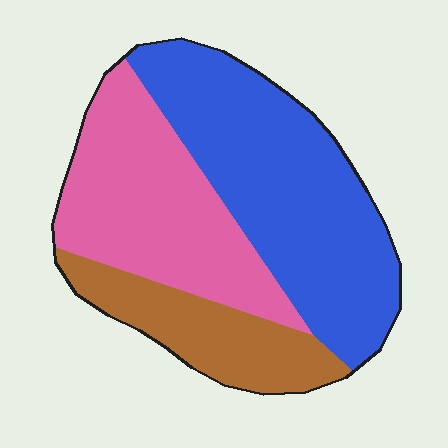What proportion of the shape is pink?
Pink covers about 35% of the shape.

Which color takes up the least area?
Brown, at roughly 20%.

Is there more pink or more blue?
Blue.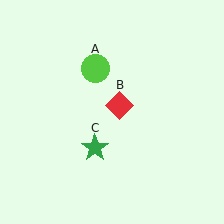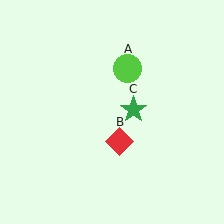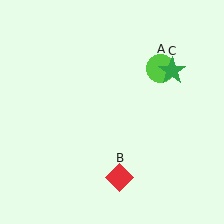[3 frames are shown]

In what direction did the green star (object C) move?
The green star (object C) moved up and to the right.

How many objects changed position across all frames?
3 objects changed position: lime circle (object A), red diamond (object B), green star (object C).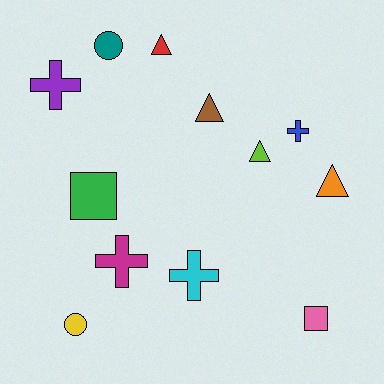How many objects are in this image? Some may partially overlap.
There are 12 objects.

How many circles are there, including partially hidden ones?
There are 2 circles.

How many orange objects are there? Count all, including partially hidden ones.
There is 1 orange object.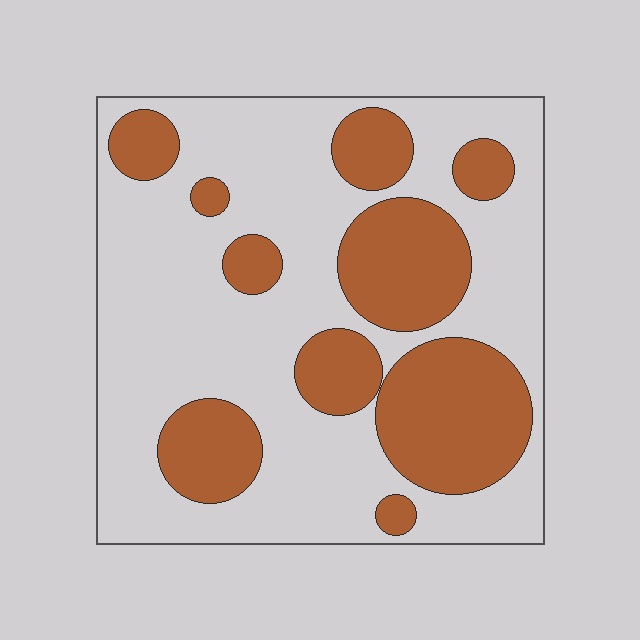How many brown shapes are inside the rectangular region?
10.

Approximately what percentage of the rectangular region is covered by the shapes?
Approximately 35%.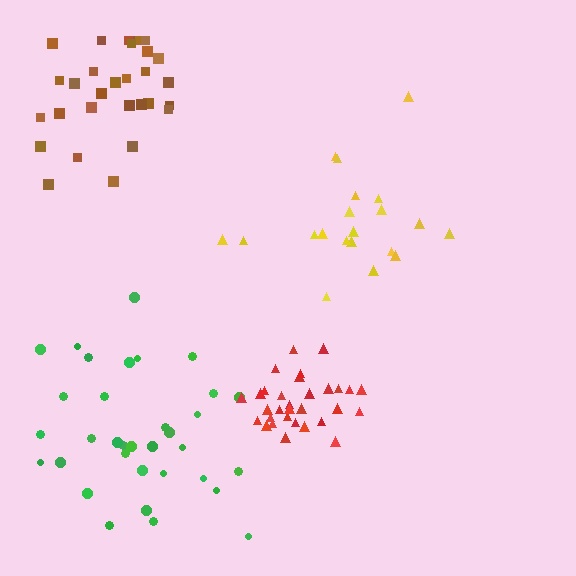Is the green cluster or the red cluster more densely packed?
Red.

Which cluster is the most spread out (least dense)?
Yellow.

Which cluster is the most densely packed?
Red.